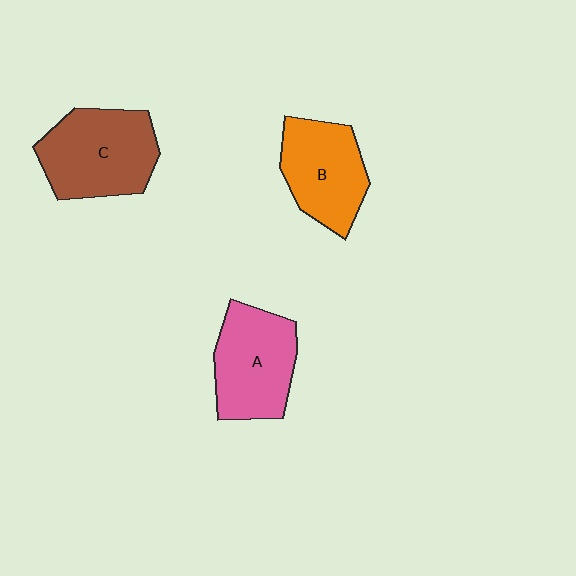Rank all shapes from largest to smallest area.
From largest to smallest: C (brown), A (pink), B (orange).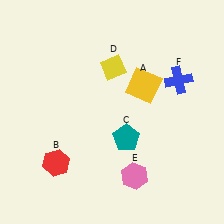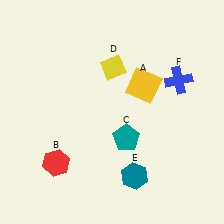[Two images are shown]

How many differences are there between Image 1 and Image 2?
There is 1 difference between the two images.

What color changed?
The hexagon (E) changed from pink in Image 1 to teal in Image 2.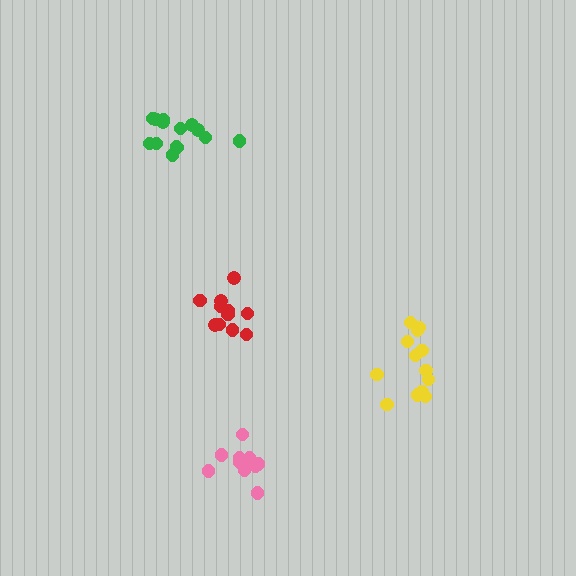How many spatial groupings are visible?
There are 4 spatial groupings.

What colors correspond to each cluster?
The clusters are colored: green, pink, red, yellow.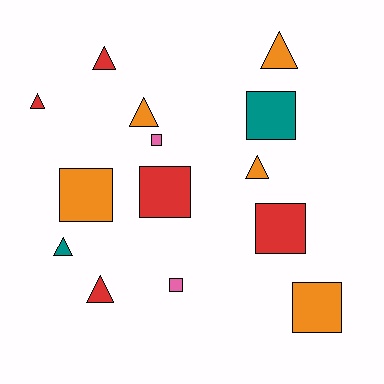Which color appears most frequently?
Red, with 5 objects.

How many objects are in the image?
There are 14 objects.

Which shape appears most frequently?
Triangle, with 7 objects.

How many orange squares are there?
There are 2 orange squares.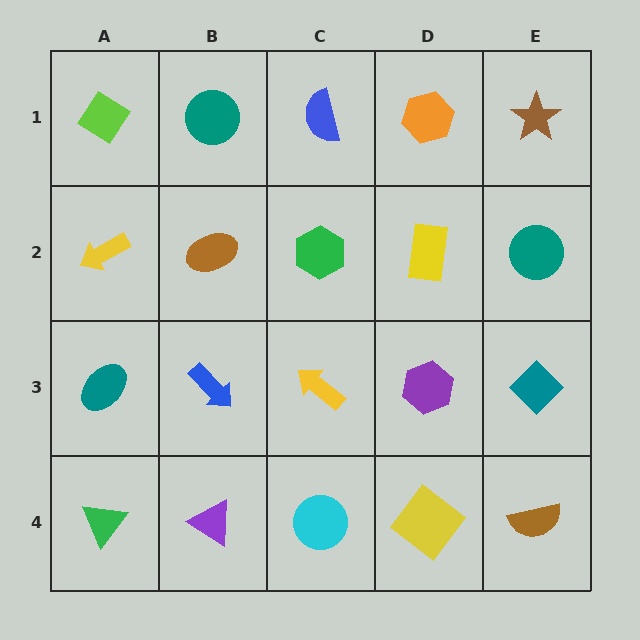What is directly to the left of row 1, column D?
A blue semicircle.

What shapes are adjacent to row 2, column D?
An orange hexagon (row 1, column D), a purple hexagon (row 3, column D), a green hexagon (row 2, column C), a teal circle (row 2, column E).